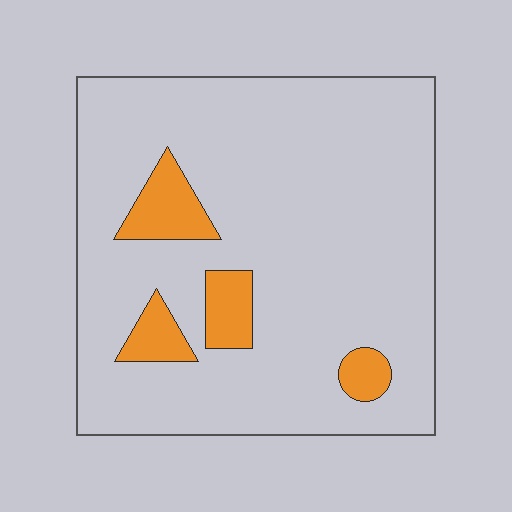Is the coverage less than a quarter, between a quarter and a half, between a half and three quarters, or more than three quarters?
Less than a quarter.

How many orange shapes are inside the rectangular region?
4.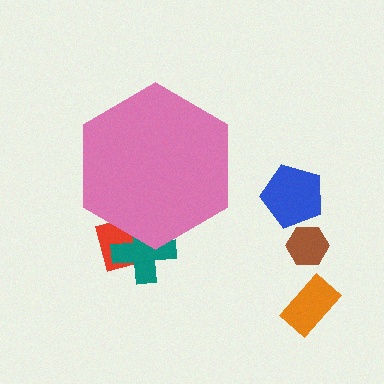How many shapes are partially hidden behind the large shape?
2 shapes are partially hidden.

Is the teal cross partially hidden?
Yes, the teal cross is partially hidden behind the pink hexagon.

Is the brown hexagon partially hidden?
No, the brown hexagon is fully visible.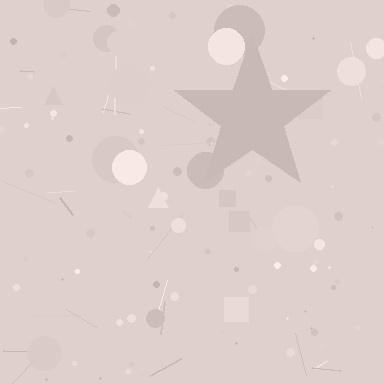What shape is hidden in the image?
A star is hidden in the image.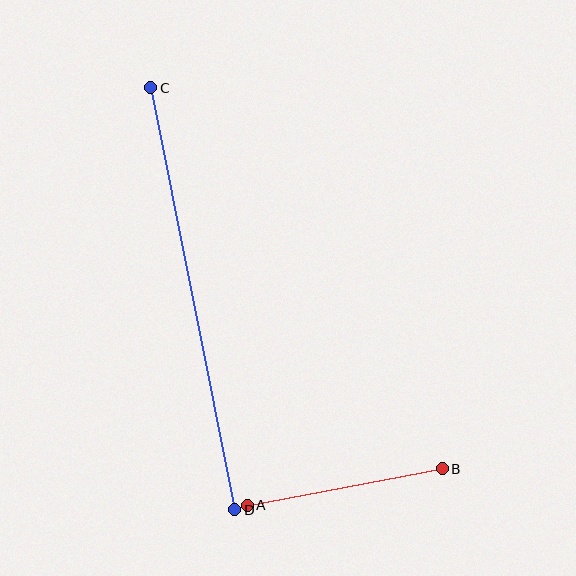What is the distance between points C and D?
The distance is approximately 430 pixels.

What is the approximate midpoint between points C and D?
The midpoint is at approximately (193, 299) pixels.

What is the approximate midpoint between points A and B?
The midpoint is at approximately (345, 487) pixels.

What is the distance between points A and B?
The distance is approximately 198 pixels.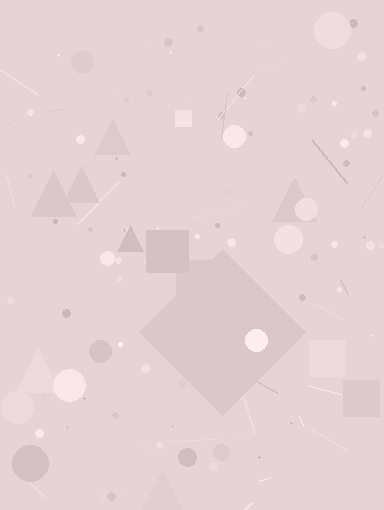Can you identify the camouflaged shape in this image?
The camouflaged shape is a diamond.